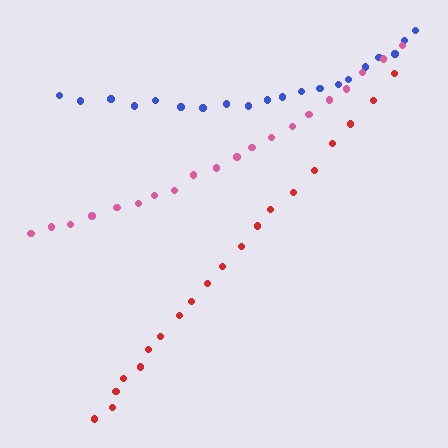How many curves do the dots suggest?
There are 3 distinct paths.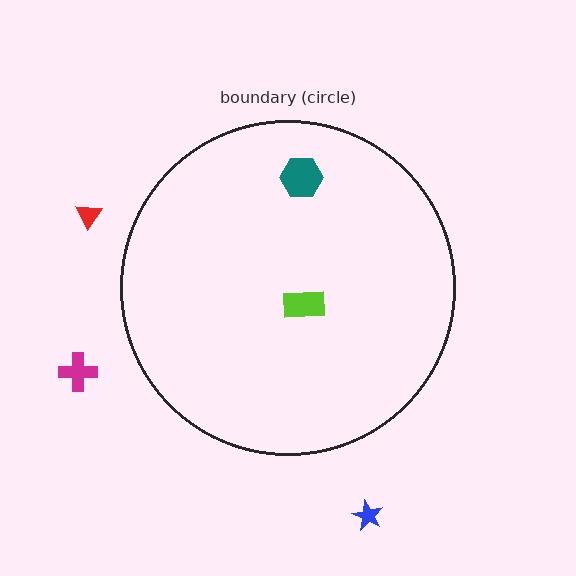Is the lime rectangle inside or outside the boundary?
Inside.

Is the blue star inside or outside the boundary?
Outside.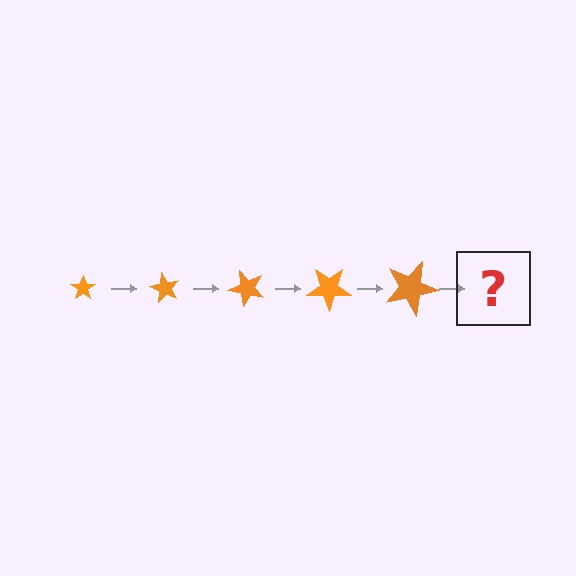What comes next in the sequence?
The next element should be a star, larger than the previous one and rotated 300 degrees from the start.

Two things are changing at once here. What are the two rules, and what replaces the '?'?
The two rules are that the star grows larger each step and it rotates 60 degrees each step. The '?' should be a star, larger than the previous one and rotated 300 degrees from the start.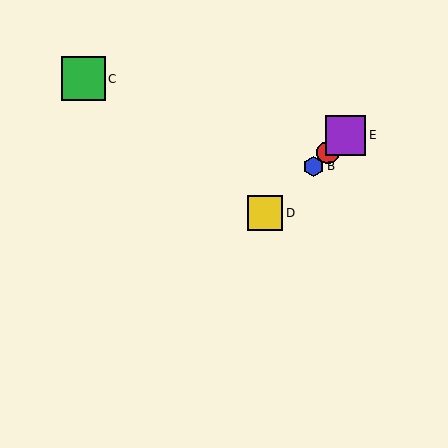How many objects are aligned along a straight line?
4 objects (A, B, D, E) are aligned along a straight line.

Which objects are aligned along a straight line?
Objects A, B, D, E are aligned along a straight line.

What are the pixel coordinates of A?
Object A is at (328, 152).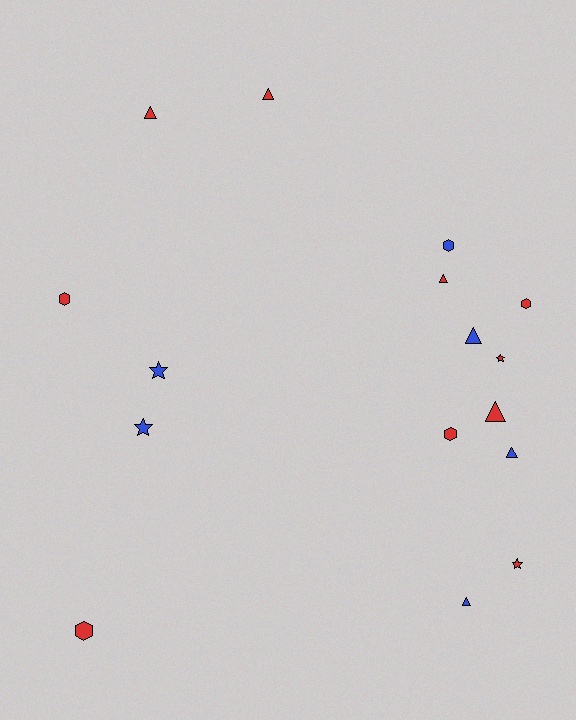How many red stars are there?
There are 2 red stars.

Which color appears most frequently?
Red, with 10 objects.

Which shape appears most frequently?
Triangle, with 7 objects.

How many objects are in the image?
There are 16 objects.